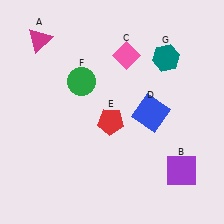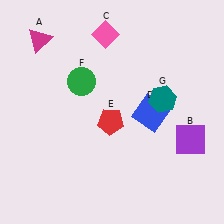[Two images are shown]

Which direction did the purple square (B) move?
The purple square (B) moved up.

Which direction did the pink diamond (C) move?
The pink diamond (C) moved up.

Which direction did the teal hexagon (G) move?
The teal hexagon (G) moved down.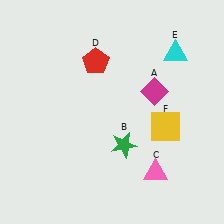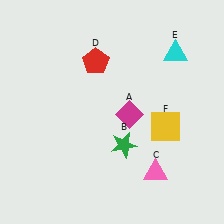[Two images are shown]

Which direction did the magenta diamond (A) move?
The magenta diamond (A) moved left.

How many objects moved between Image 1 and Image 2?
1 object moved between the two images.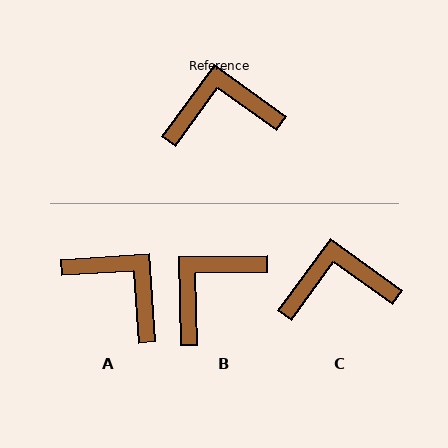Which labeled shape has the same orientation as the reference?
C.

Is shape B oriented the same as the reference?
No, it is off by about 37 degrees.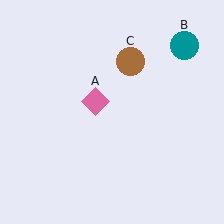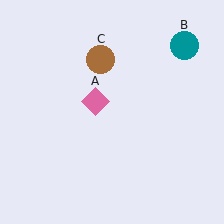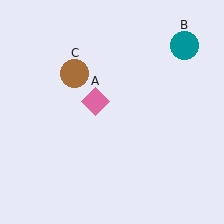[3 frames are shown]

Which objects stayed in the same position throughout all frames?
Pink diamond (object A) and teal circle (object B) remained stationary.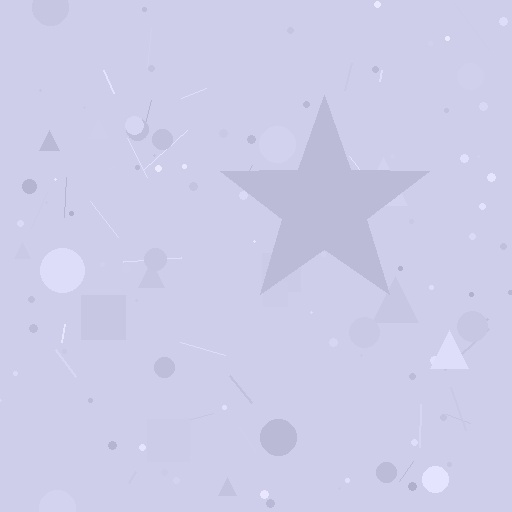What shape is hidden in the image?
A star is hidden in the image.